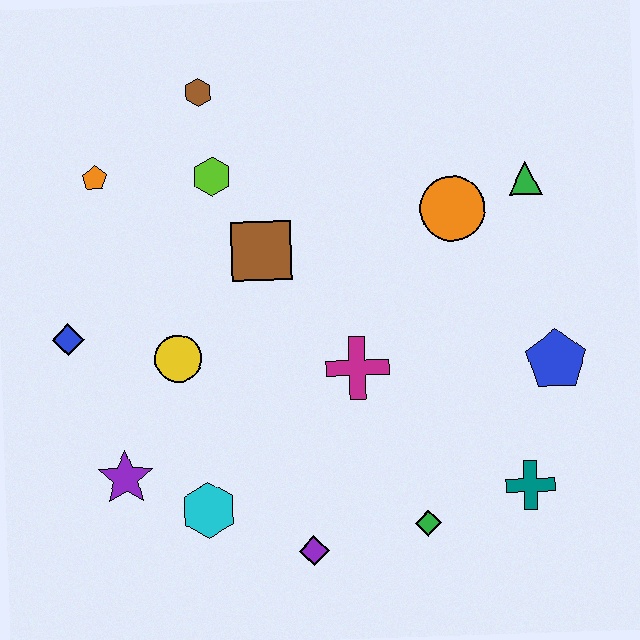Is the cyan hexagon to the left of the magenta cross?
Yes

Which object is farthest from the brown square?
The teal cross is farthest from the brown square.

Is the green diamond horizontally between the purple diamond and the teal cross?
Yes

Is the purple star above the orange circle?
No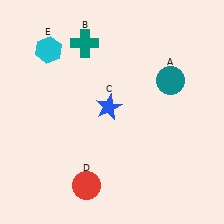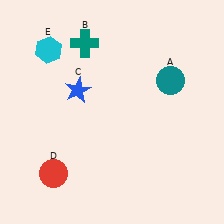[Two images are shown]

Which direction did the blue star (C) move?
The blue star (C) moved left.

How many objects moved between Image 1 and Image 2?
2 objects moved between the two images.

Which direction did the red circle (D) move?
The red circle (D) moved left.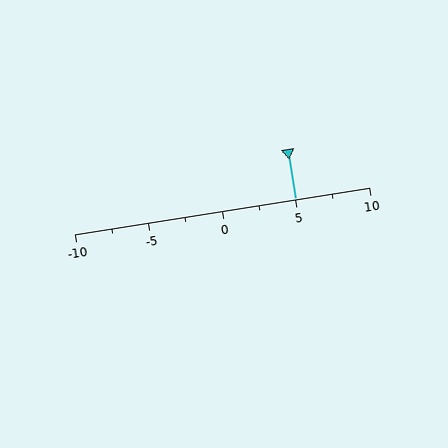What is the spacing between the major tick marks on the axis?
The major ticks are spaced 5 apart.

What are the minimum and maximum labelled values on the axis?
The axis runs from -10 to 10.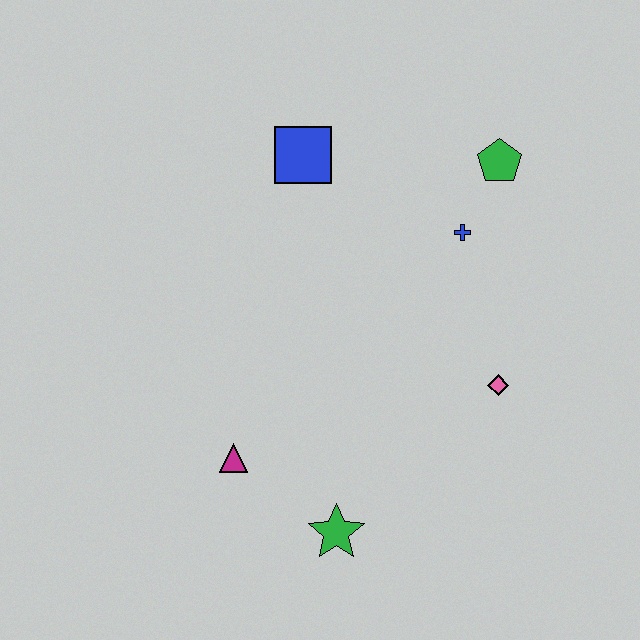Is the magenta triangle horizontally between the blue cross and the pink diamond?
No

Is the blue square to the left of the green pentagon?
Yes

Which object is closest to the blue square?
The blue cross is closest to the blue square.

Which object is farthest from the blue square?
The green star is farthest from the blue square.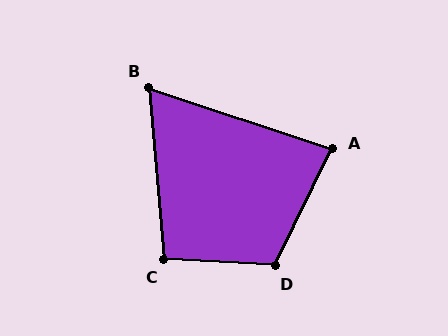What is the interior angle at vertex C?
Approximately 98 degrees (obtuse).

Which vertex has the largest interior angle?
D, at approximately 113 degrees.